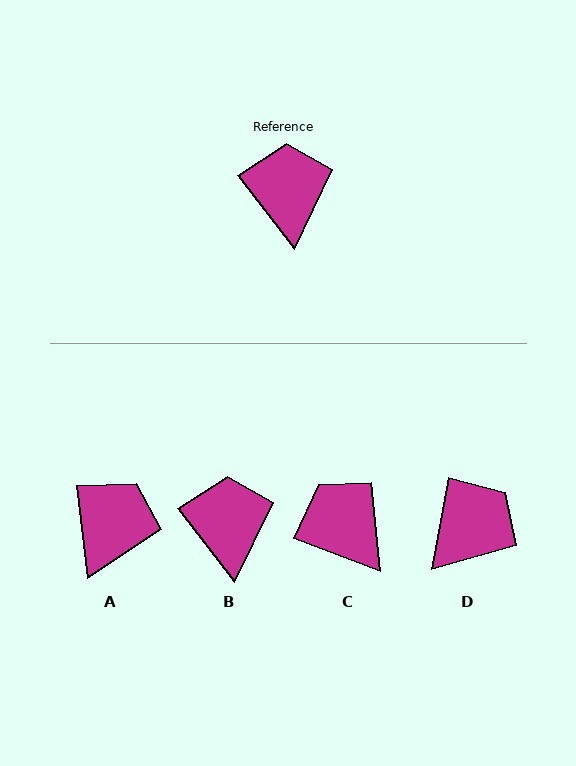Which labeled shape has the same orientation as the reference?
B.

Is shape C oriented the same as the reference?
No, it is off by about 32 degrees.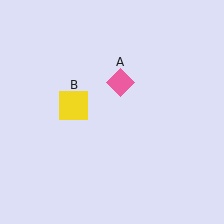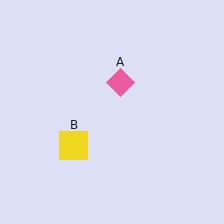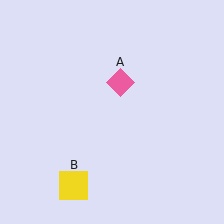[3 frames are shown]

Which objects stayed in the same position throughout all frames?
Pink diamond (object A) remained stationary.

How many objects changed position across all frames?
1 object changed position: yellow square (object B).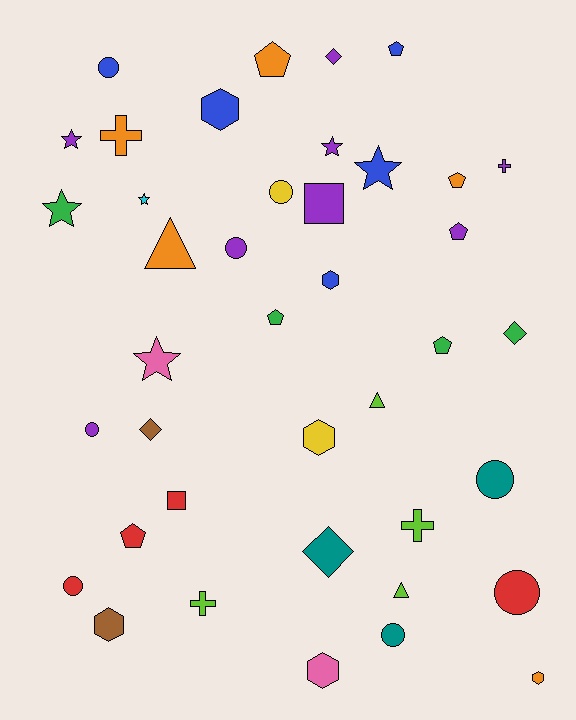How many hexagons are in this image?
There are 6 hexagons.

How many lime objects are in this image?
There are 4 lime objects.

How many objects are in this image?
There are 40 objects.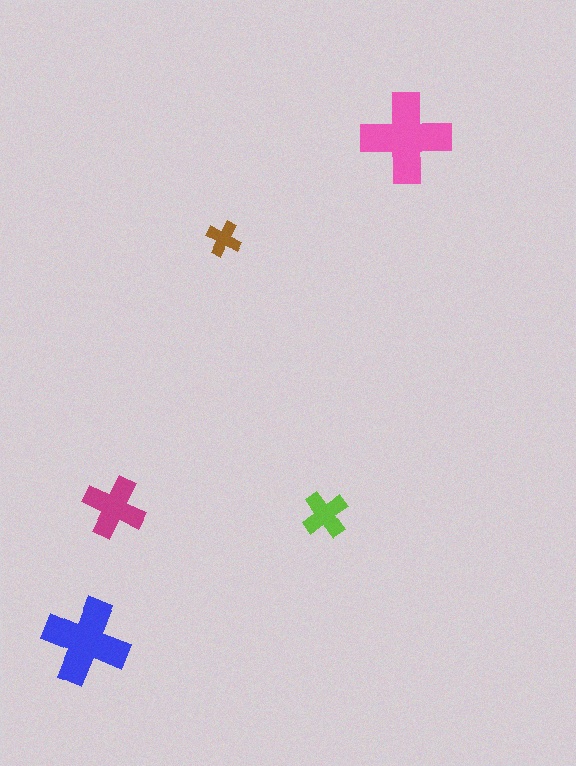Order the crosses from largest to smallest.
the pink one, the blue one, the magenta one, the lime one, the brown one.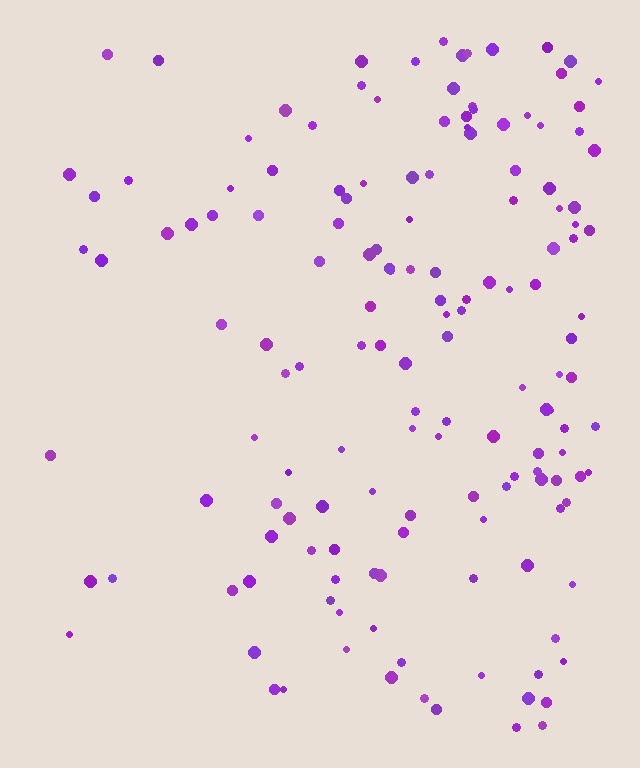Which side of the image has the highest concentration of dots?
The right.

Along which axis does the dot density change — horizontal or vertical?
Horizontal.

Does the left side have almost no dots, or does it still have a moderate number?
Still a moderate number, just noticeably fewer than the right.